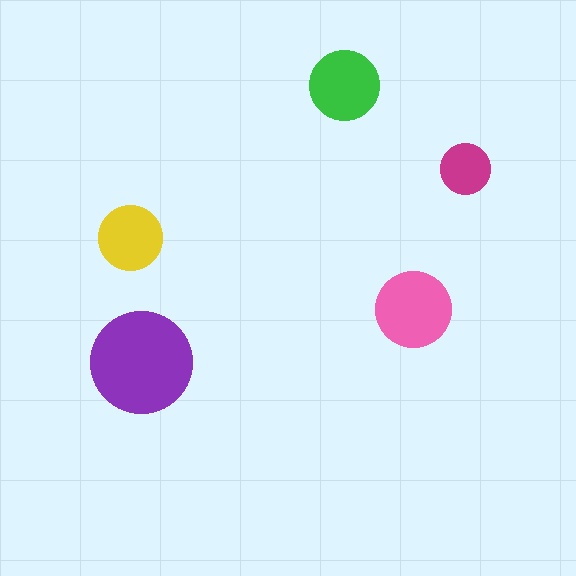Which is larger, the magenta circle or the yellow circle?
The yellow one.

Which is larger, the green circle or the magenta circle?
The green one.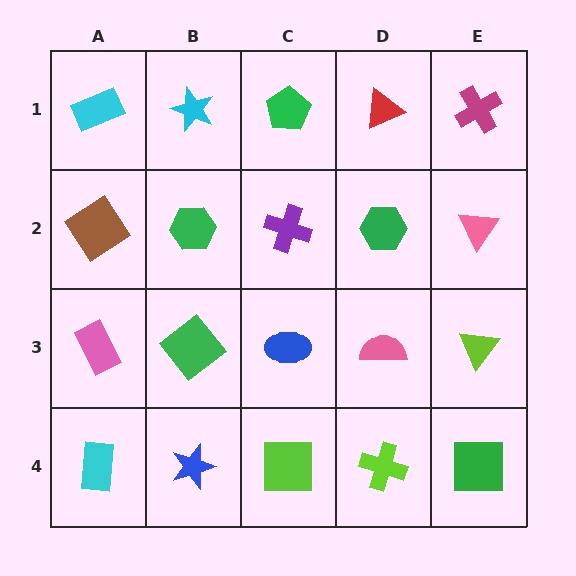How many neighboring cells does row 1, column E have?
2.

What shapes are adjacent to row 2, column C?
A green pentagon (row 1, column C), a blue ellipse (row 3, column C), a green hexagon (row 2, column B), a green hexagon (row 2, column D).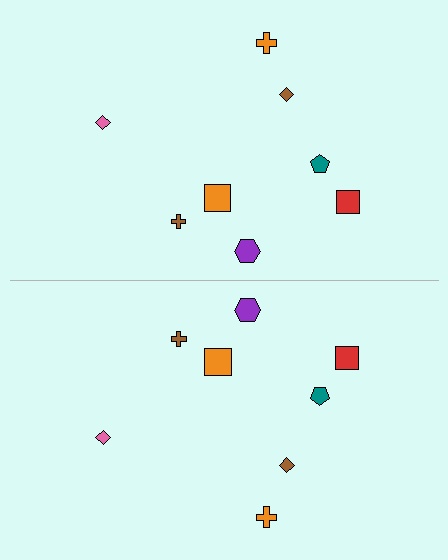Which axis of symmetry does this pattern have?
The pattern has a horizontal axis of symmetry running through the center of the image.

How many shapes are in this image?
There are 16 shapes in this image.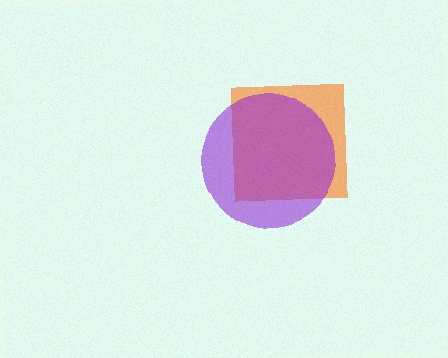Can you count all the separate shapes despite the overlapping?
Yes, there are 2 separate shapes.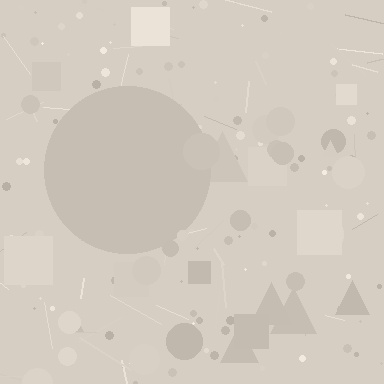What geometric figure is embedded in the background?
A circle is embedded in the background.